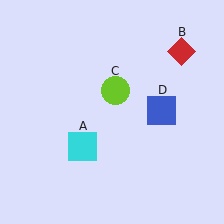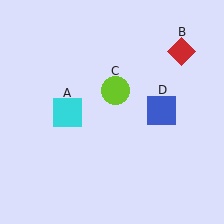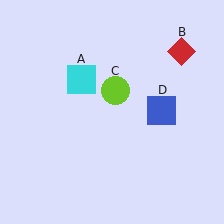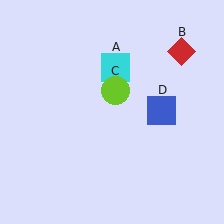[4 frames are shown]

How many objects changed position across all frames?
1 object changed position: cyan square (object A).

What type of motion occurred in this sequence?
The cyan square (object A) rotated clockwise around the center of the scene.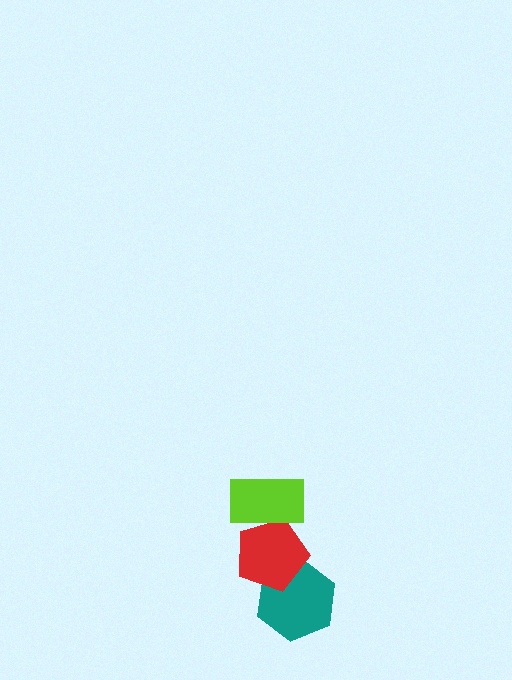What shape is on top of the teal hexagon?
The red pentagon is on top of the teal hexagon.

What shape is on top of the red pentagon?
The lime rectangle is on top of the red pentagon.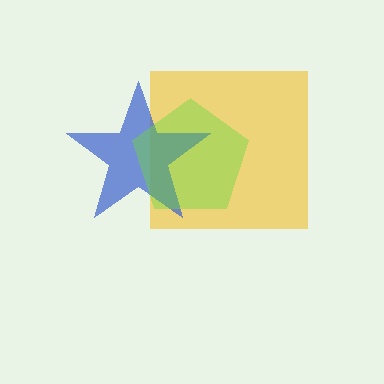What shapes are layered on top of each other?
The layered shapes are: a yellow square, a blue star, a lime pentagon.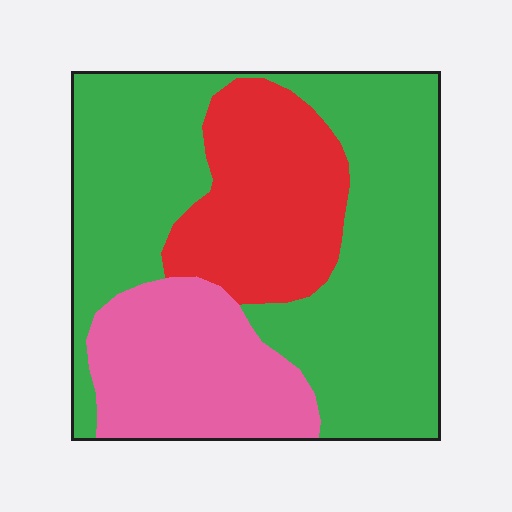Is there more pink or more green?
Green.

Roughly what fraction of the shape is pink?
Pink takes up about one fifth (1/5) of the shape.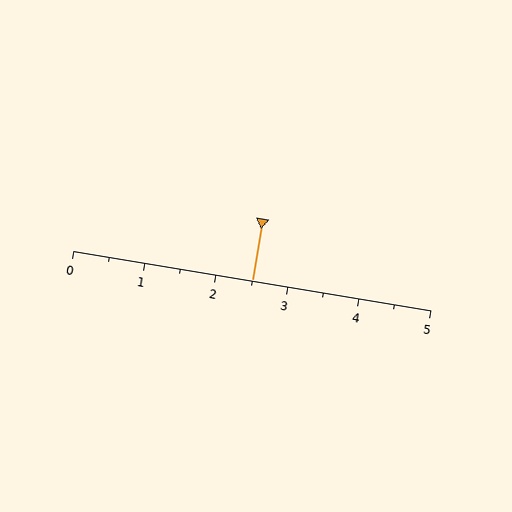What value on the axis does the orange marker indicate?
The marker indicates approximately 2.5.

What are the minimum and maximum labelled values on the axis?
The axis runs from 0 to 5.